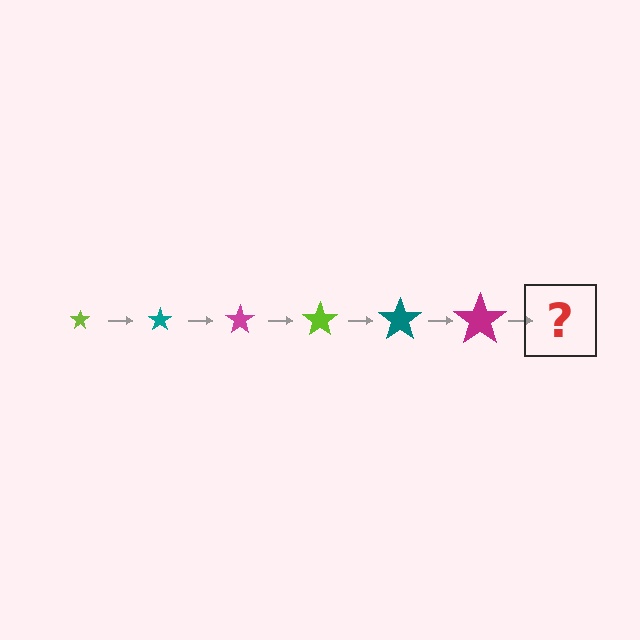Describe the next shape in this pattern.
It should be a lime star, larger than the previous one.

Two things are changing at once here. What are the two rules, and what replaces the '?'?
The two rules are that the star grows larger each step and the color cycles through lime, teal, and magenta. The '?' should be a lime star, larger than the previous one.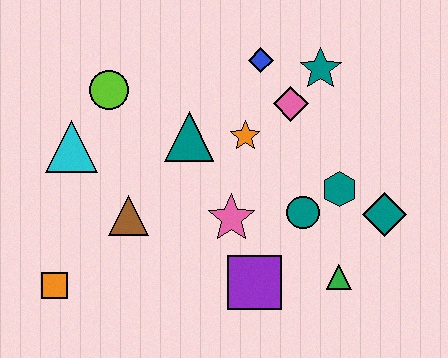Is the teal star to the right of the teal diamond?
No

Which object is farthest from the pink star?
The orange square is farthest from the pink star.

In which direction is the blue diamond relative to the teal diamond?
The blue diamond is above the teal diamond.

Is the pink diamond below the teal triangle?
No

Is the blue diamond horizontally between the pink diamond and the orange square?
Yes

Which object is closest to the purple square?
The pink star is closest to the purple square.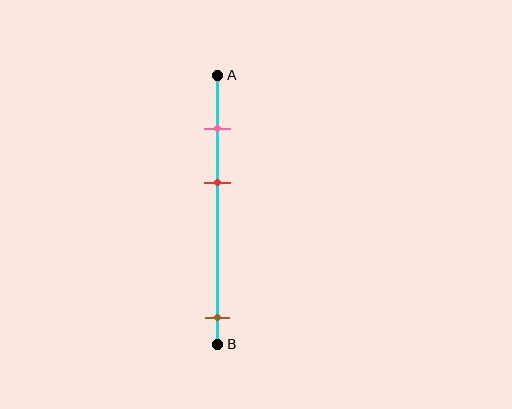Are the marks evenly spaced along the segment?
No, the marks are not evenly spaced.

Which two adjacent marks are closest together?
The pink and red marks are the closest adjacent pair.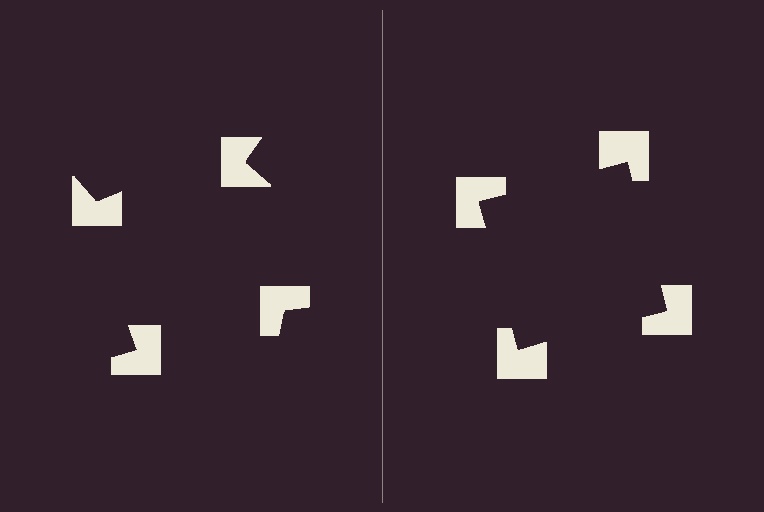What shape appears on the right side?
An illusory square.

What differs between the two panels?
The notched squares are positioned identically on both sides; only the wedge orientations differ. On the right they align to a square; on the left they are misaligned.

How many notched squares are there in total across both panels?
8 — 4 on each side.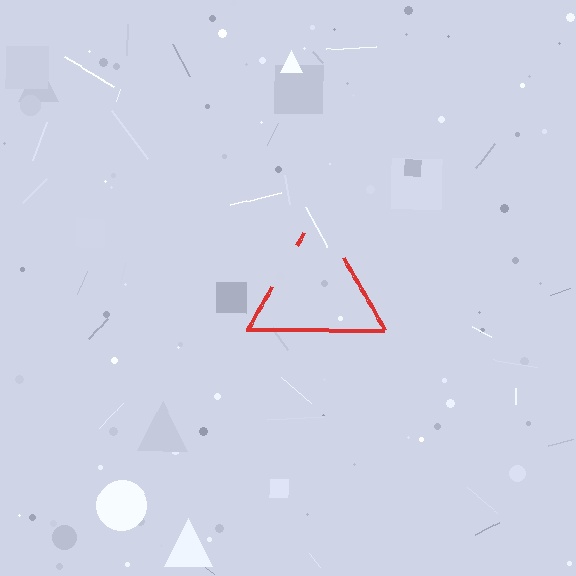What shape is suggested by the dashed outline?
The dashed outline suggests a triangle.